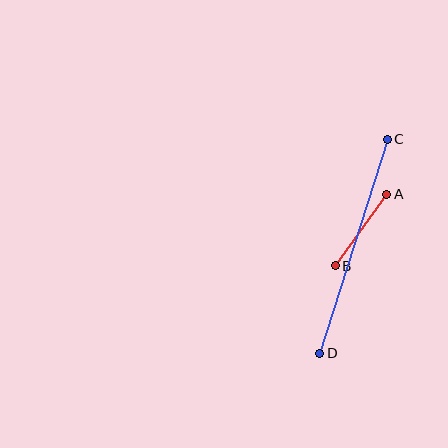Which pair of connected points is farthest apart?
Points C and D are farthest apart.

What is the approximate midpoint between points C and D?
The midpoint is at approximately (353, 246) pixels.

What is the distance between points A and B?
The distance is approximately 88 pixels.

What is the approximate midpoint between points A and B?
The midpoint is at approximately (361, 230) pixels.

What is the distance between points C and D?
The distance is approximately 224 pixels.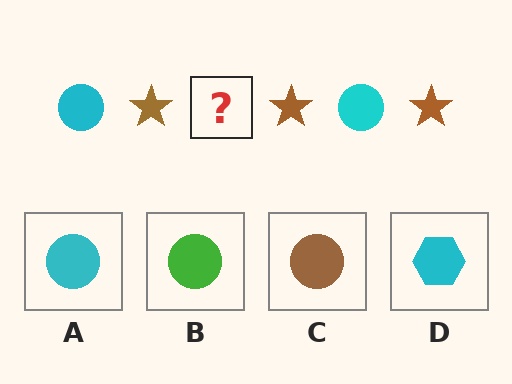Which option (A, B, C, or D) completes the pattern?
A.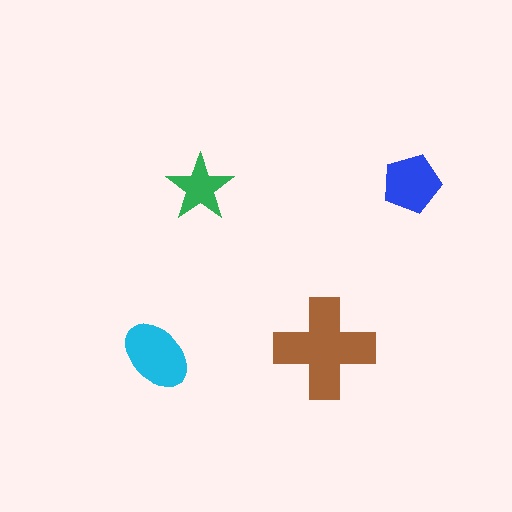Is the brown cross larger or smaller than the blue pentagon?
Larger.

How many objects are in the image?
There are 4 objects in the image.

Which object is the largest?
The brown cross.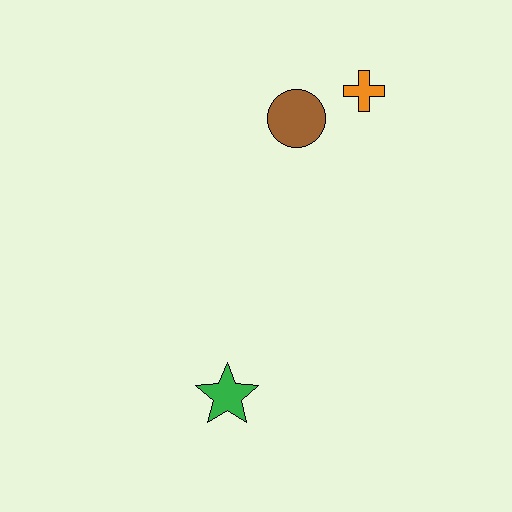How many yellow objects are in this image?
There are no yellow objects.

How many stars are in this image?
There is 1 star.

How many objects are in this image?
There are 3 objects.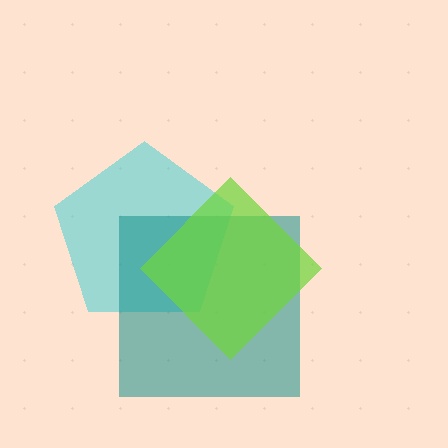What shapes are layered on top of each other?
The layered shapes are: a cyan pentagon, a teal square, a lime diamond.